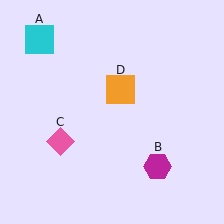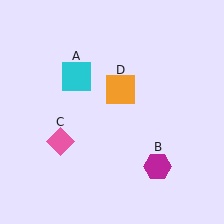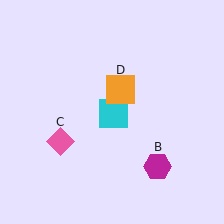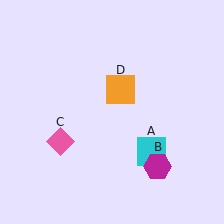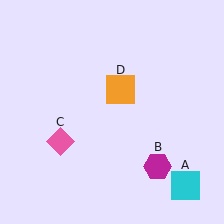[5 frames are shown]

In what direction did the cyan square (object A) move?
The cyan square (object A) moved down and to the right.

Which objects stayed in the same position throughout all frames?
Magenta hexagon (object B) and pink diamond (object C) and orange square (object D) remained stationary.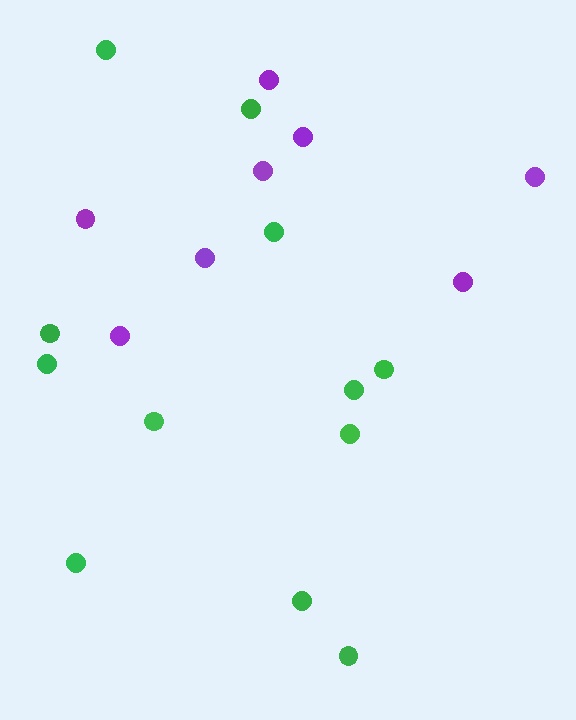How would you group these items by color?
There are 2 groups: one group of green circles (12) and one group of purple circles (8).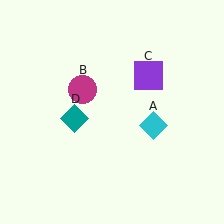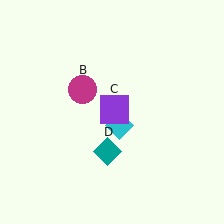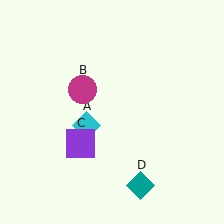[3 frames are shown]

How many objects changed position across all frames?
3 objects changed position: cyan diamond (object A), purple square (object C), teal diamond (object D).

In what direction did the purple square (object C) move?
The purple square (object C) moved down and to the left.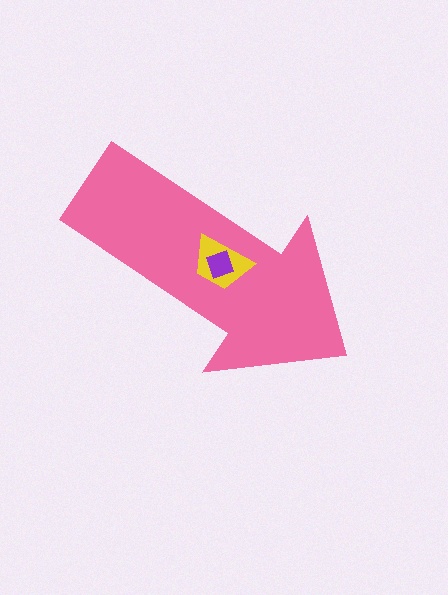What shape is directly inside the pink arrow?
The yellow trapezoid.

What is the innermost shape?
The purple diamond.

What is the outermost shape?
The pink arrow.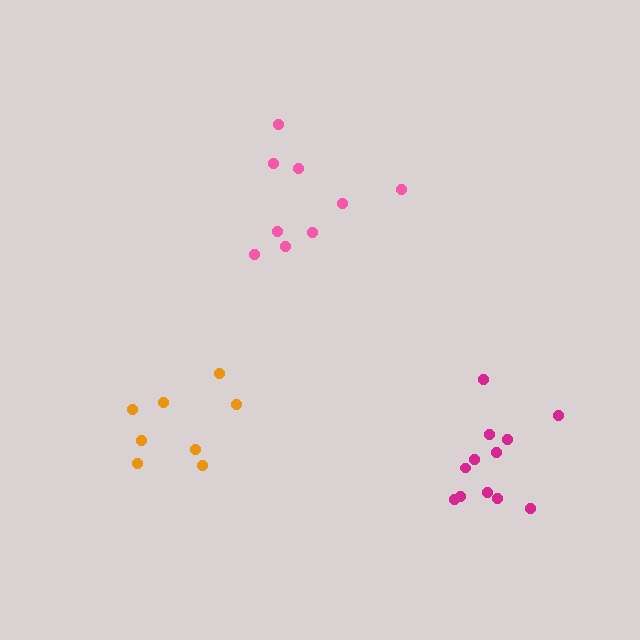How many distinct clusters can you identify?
There are 3 distinct clusters.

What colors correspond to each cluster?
The clusters are colored: pink, magenta, orange.